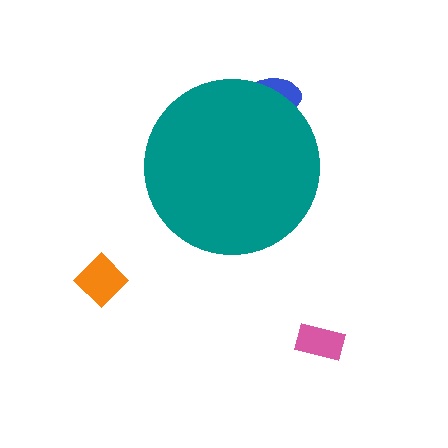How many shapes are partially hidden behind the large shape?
1 shape is partially hidden.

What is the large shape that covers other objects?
A teal circle.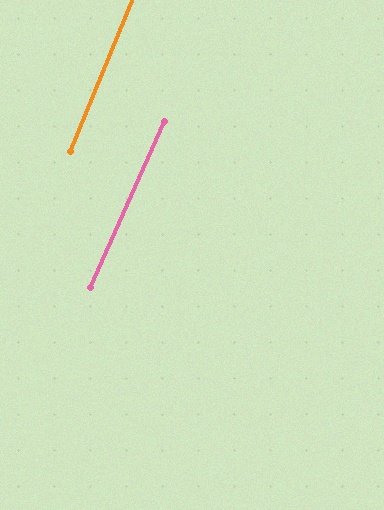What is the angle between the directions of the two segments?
Approximately 1 degree.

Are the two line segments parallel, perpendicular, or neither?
Parallel — their directions differ by only 1.4°.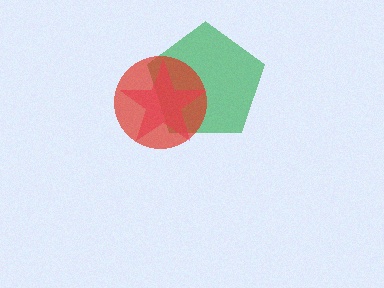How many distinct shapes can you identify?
There are 3 distinct shapes: a green pentagon, a pink star, a red circle.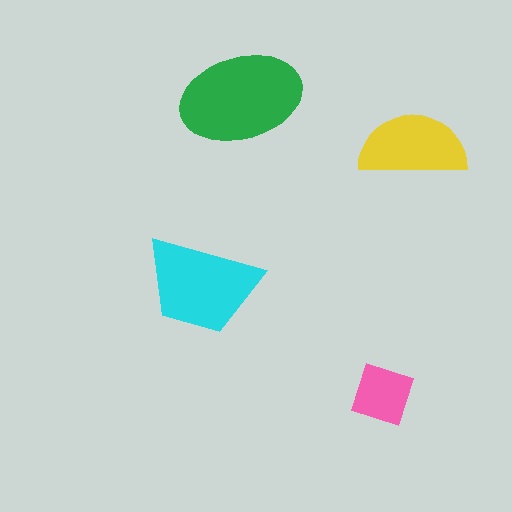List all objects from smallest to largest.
The pink square, the yellow semicircle, the cyan trapezoid, the green ellipse.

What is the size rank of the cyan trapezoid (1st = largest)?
2nd.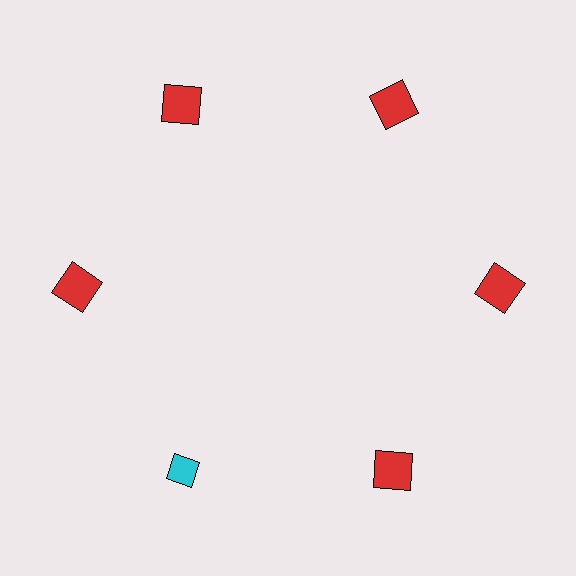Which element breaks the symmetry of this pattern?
The cyan diamond at roughly the 7 o'clock position breaks the symmetry. All other shapes are red squares.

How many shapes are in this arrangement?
There are 6 shapes arranged in a ring pattern.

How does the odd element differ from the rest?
It differs in both color (cyan instead of red) and shape (diamond instead of square).